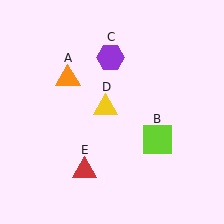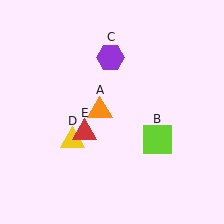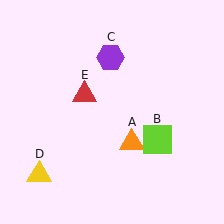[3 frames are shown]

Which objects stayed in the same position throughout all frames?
Lime square (object B) and purple hexagon (object C) remained stationary.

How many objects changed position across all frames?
3 objects changed position: orange triangle (object A), yellow triangle (object D), red triangle (object E).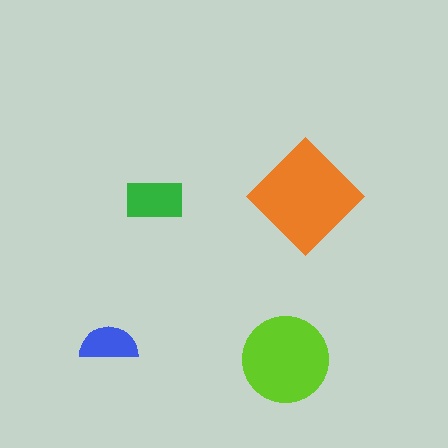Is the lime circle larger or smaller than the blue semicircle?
Larger.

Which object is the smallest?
The blue semicircle.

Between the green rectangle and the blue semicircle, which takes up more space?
The green rectangle.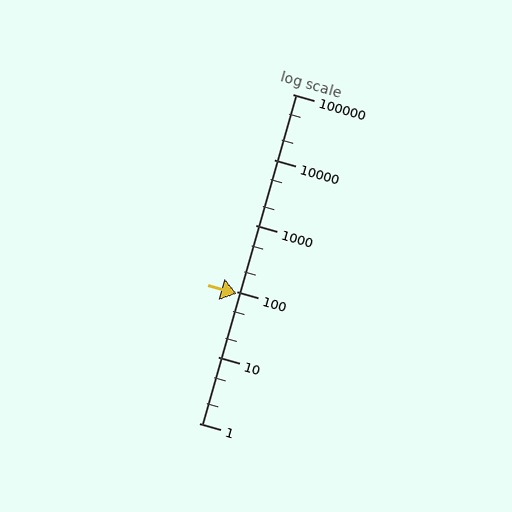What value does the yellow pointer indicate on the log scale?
The pointer indicates approximately 93.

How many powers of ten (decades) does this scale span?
The scale spans 5 decades, from 1 to 100000.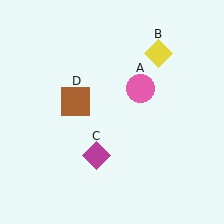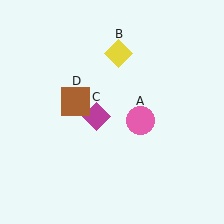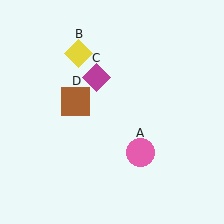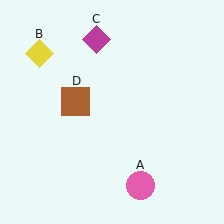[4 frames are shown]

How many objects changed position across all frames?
3 objects changed position: pink circle (object A), yellow diamond (object B), magenta diamond (object C).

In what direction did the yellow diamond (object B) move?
The yellow diamond (object B) moved left.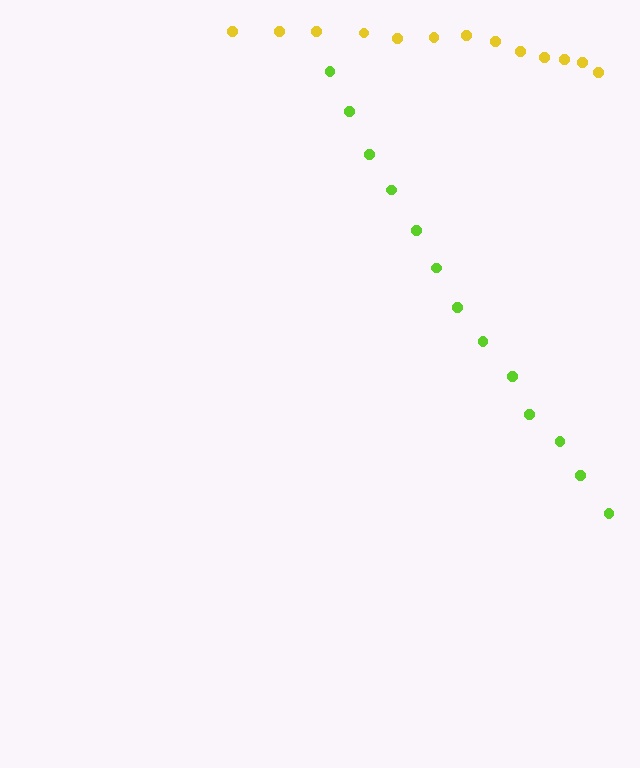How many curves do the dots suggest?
There are 2 distinct paths.